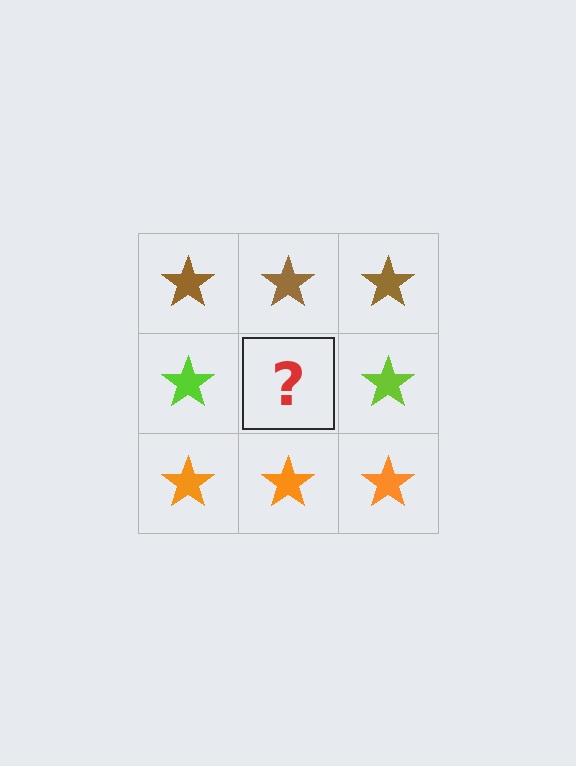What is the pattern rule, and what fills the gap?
The rule is that each row has a consistent color. The gap should be filled with a lime star.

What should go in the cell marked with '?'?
The missing cell should contain a lime star.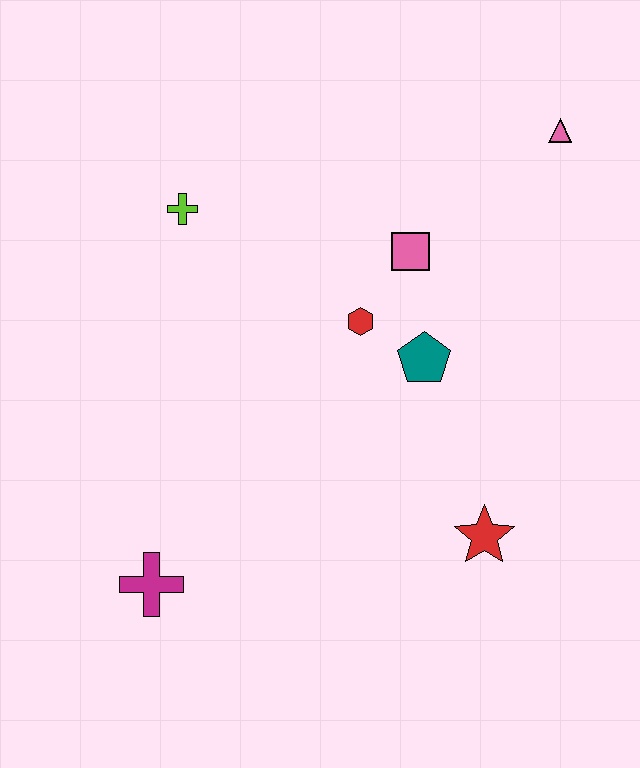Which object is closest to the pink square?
The red hexagon is closest to the pink square.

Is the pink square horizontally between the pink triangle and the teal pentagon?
No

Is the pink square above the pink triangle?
No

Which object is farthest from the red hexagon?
The magenta cross is farthest from the red hexagon.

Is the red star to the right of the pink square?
Yes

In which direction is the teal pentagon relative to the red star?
The teal pentagon is above the red star.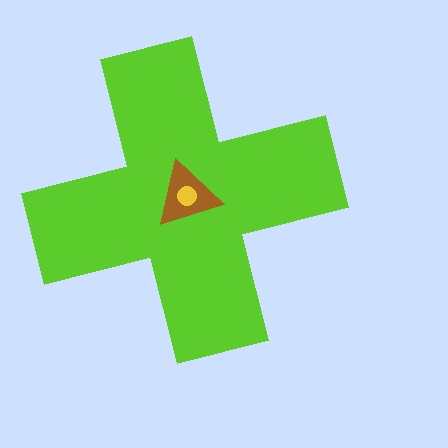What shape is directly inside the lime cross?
The brown triangle.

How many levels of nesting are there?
3.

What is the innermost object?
The yellow circle.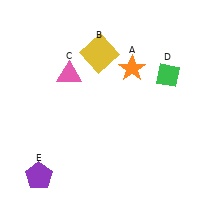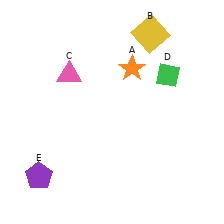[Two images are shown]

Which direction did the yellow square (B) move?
The yellow square (B) moved right.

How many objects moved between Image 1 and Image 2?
1 object moved between the two images.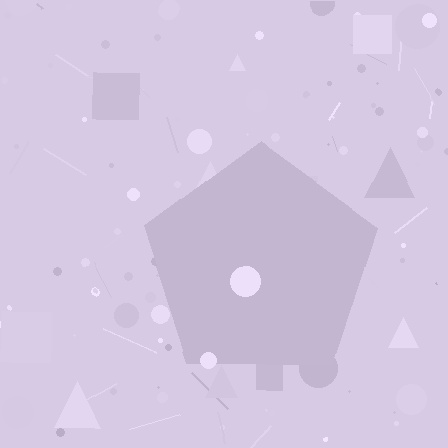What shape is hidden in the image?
A pentagon is hidden in the image.